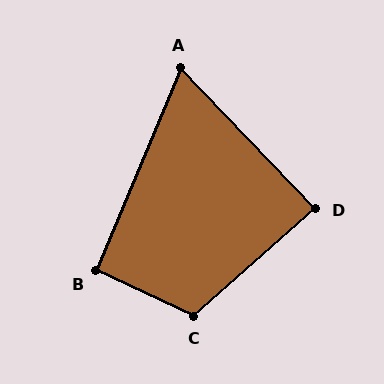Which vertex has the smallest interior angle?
A, at approximately 67 degrees.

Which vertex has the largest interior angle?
C, at approximately 113 degrees.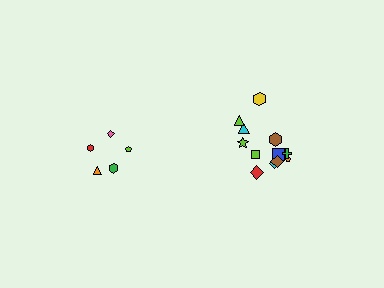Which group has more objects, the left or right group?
The right group.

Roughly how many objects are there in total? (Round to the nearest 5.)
Roughly 15 objects in total.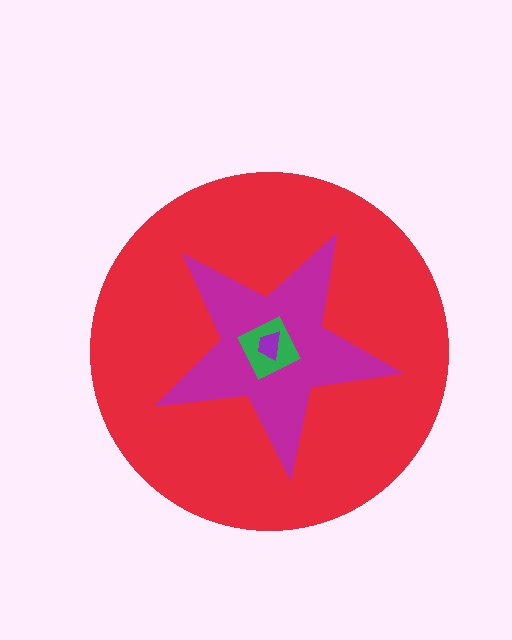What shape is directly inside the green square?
The purple trapezoid.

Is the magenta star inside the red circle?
Yes.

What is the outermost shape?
The red circle.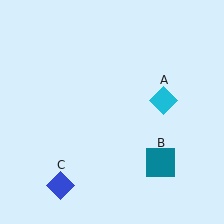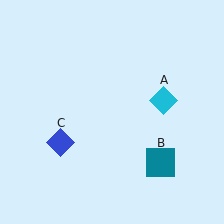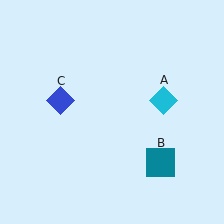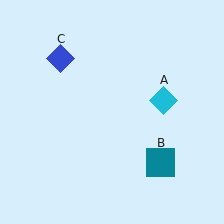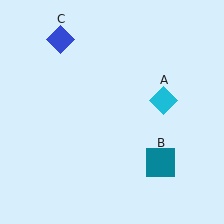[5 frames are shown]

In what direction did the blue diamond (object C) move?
The blue diamond (object C) moved up.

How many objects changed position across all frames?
1 object changed position: blue diamond (object C).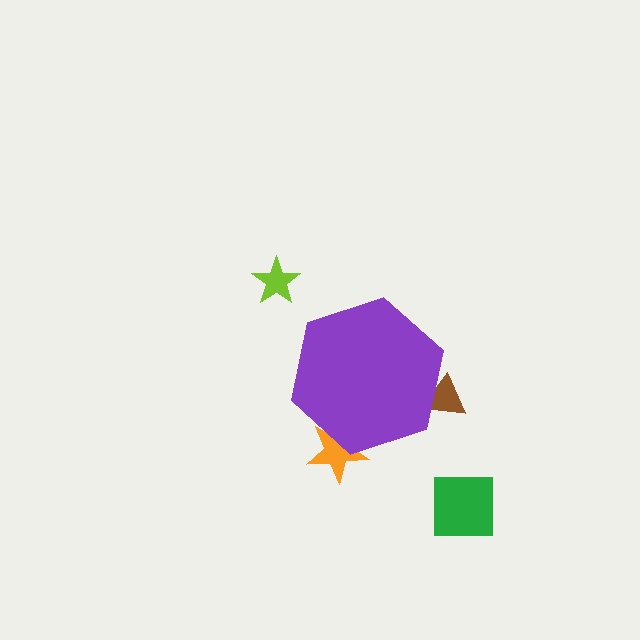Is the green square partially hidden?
No, the green square is fully visible.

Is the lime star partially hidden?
No, the lime star is fully visible.